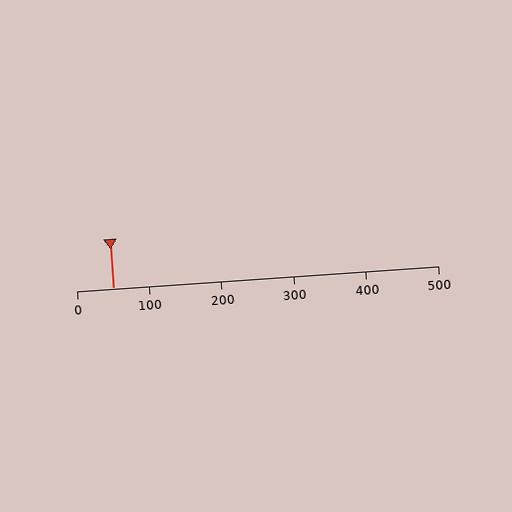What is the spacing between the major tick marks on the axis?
The major ticks are spaced 100 apart.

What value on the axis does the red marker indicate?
The marker indicates approximately 50.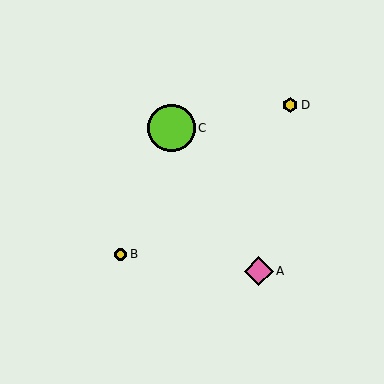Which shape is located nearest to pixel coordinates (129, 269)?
The yellow circle (labeled B) at (121, 254) is nearest to that location.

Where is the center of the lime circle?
The center of the lime circle is at (172, 128).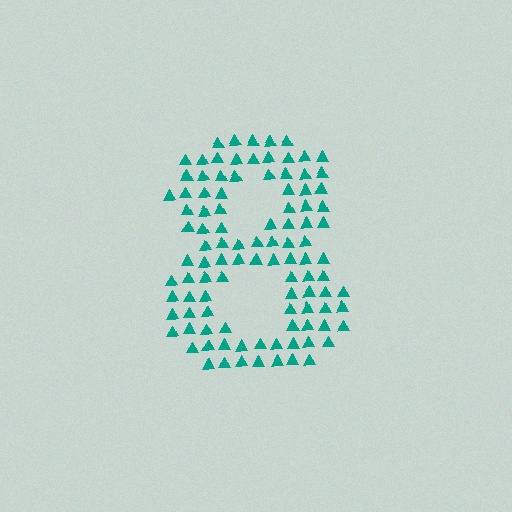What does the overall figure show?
The overall figure shows the digit 8.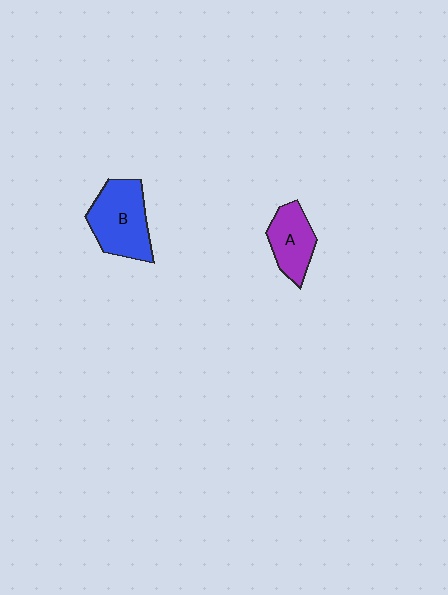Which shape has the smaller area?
Shape A (purple).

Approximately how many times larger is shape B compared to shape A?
Approximately 1.5 times.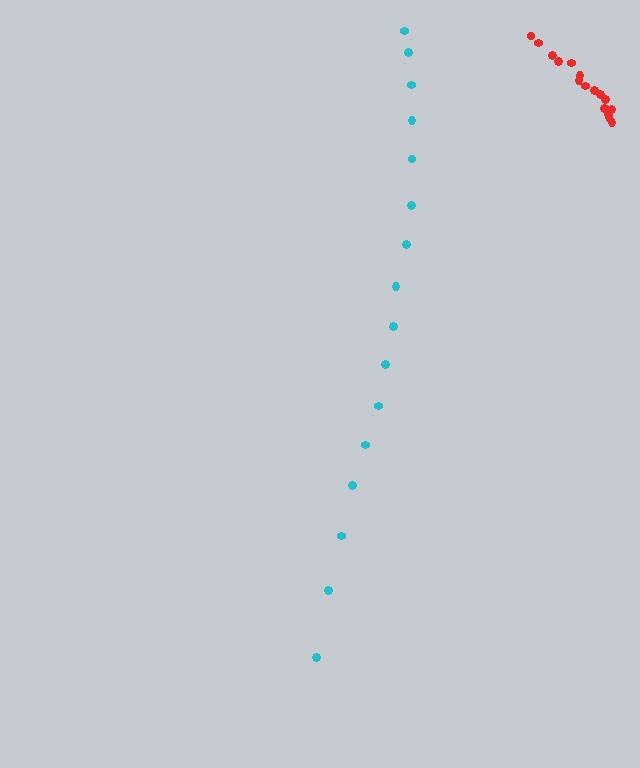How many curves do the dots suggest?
There are 2 distinct paths.